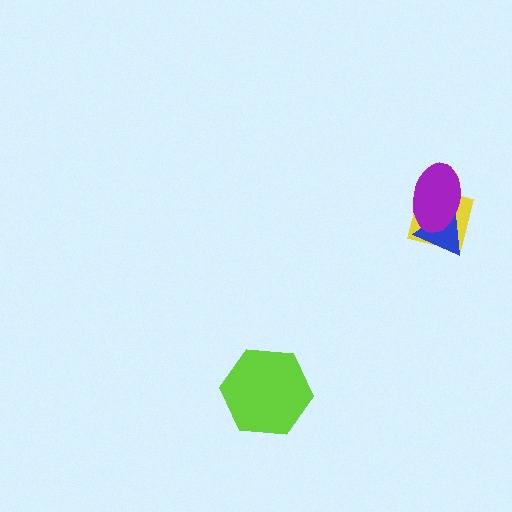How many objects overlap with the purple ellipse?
2 objects overlap with the purple ellipse.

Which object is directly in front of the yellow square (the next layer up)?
The blue triangle is directly in front of the yellow square.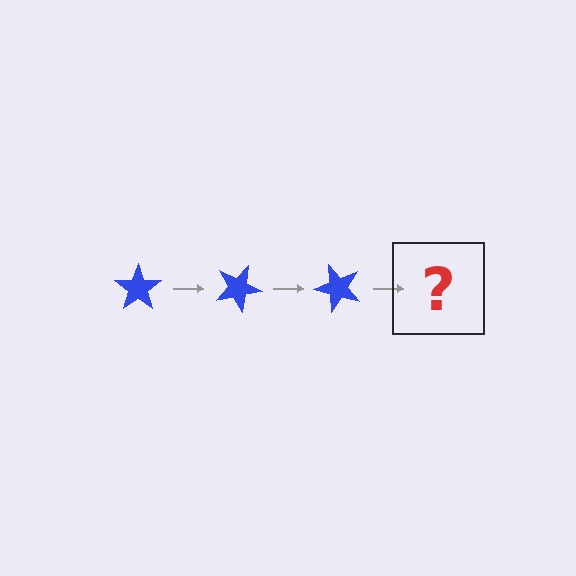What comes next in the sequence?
The next element should be a blue star rotated 75 degrees.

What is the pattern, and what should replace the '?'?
The pattern is that the star rotates 25 degrees each step. The '?' should be a blue star rotated 75 degrees.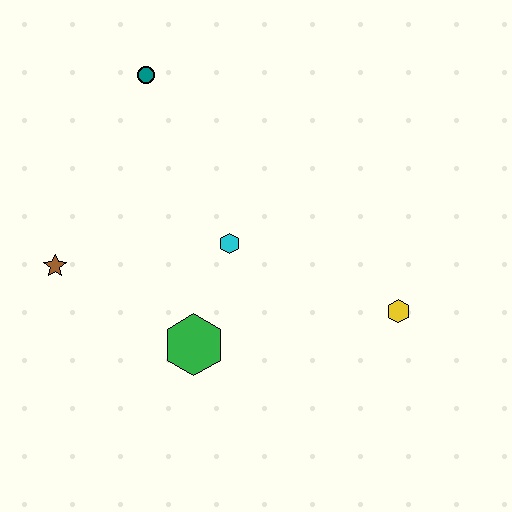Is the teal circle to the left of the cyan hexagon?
Yes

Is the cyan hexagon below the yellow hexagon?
No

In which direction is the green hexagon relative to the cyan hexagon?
The green hexagon is below the cyan hexagon.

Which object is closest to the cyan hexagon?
The green hexagon is closest to the cyan hexagon.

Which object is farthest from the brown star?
The yellow hexagon is farthest from the brown star.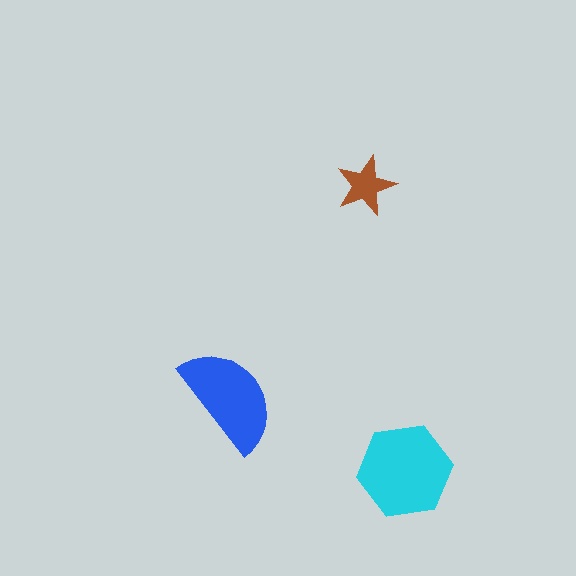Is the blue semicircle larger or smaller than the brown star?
Larger.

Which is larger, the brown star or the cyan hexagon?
The cyan hexagon.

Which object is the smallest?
The brown star.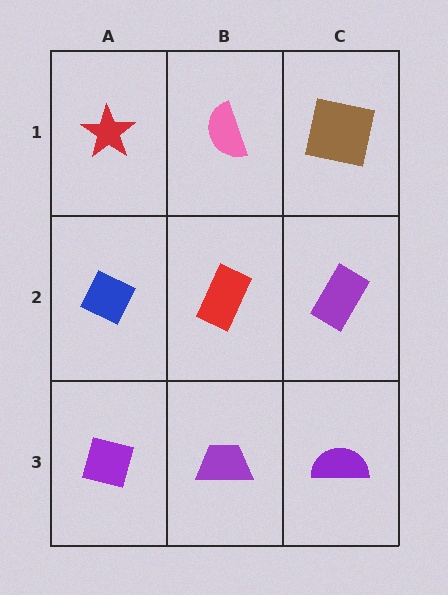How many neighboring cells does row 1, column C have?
2.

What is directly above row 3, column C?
A purple rectangle.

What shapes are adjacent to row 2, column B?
A pink semicircle (row 1, column B), a purple trapezoid (row 3, column B), a blue diamond (row 2, column A), a purple rectangle (row 2, column C).